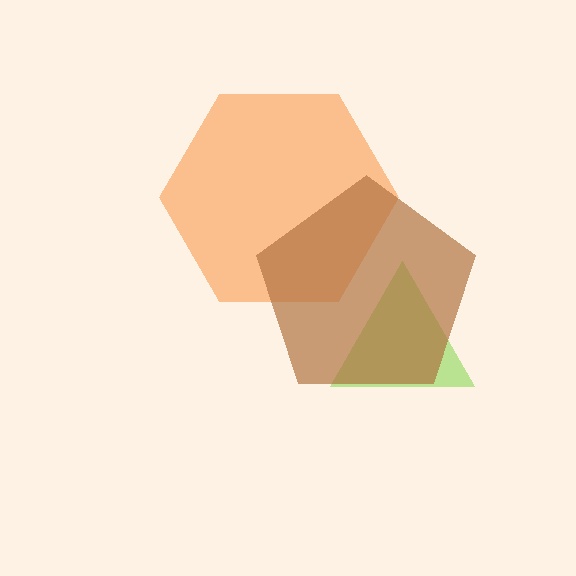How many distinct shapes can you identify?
There are 3 distinct shapes: an orange hexagon, a lime triangle, a brown pentagon.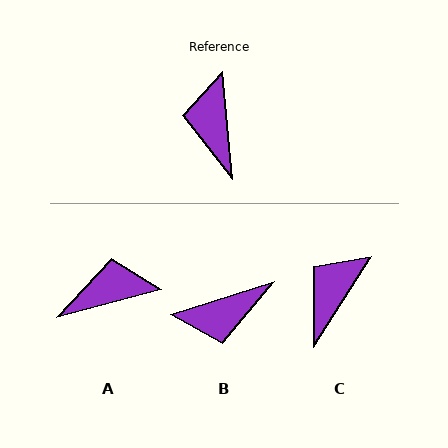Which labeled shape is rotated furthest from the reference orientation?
B, about 102 degrees away.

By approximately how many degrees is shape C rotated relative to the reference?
Approximately 38 degrees clockwise.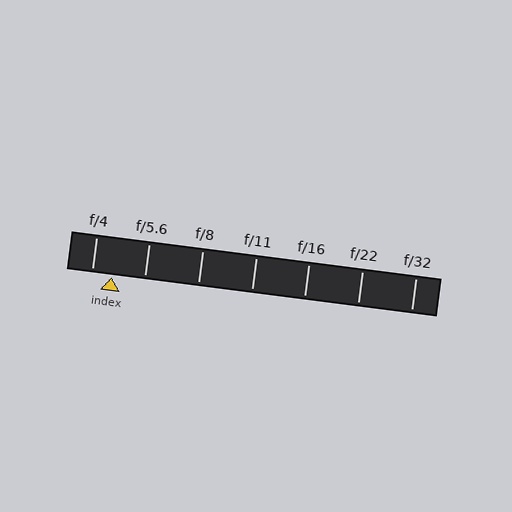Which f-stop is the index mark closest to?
The index mark is closest to f/4.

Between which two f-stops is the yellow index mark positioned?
The index mark is between f/4 and f/5.6.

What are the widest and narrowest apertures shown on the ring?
The widest aperture shown is f/4 and the narrowest is f/32.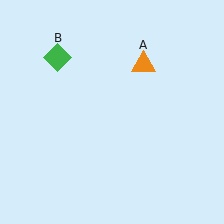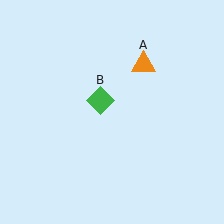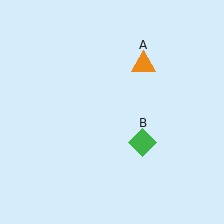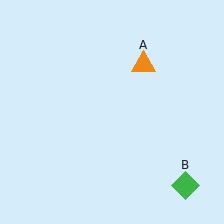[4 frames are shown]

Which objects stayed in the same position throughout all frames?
Orange triangle (object A) remained stationary.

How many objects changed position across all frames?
1 object changed position: green diamond (object B).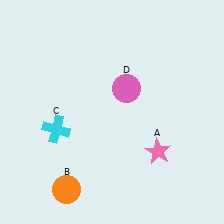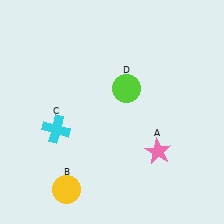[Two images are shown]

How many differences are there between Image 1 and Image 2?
There are 2 differences between the two images.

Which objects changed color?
B changed from orange to yellow. D changed from pink to lime.